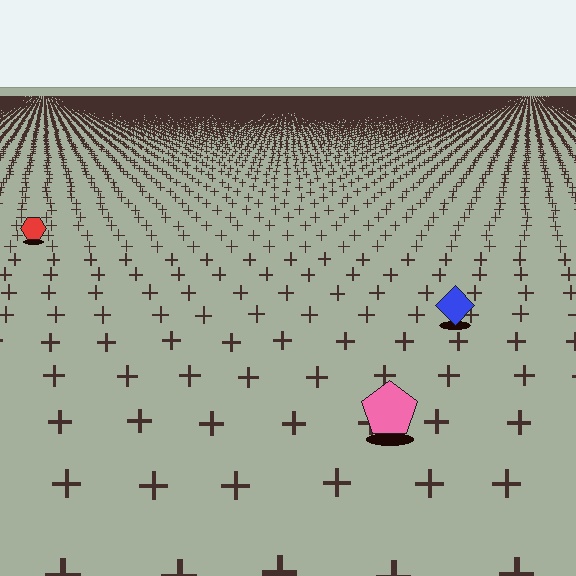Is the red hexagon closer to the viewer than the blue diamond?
No. The blue diamond is closer — you can tell from the texture gradient: the ground texture is coarser near it.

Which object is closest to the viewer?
The pink pentagon is closest. The texture marks near it are larger and more spread out.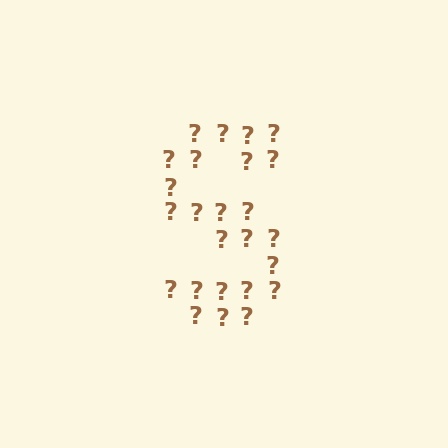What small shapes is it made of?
It is made of small question marks.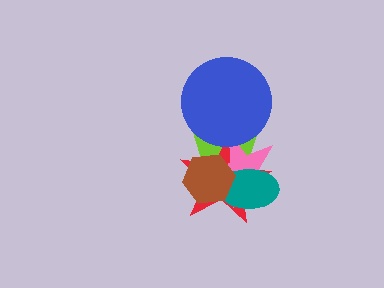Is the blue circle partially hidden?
No, no other shape covers it.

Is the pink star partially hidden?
Yes, it is partially covered by another shape.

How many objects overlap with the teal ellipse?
4 objects overlap with the teal ellipse.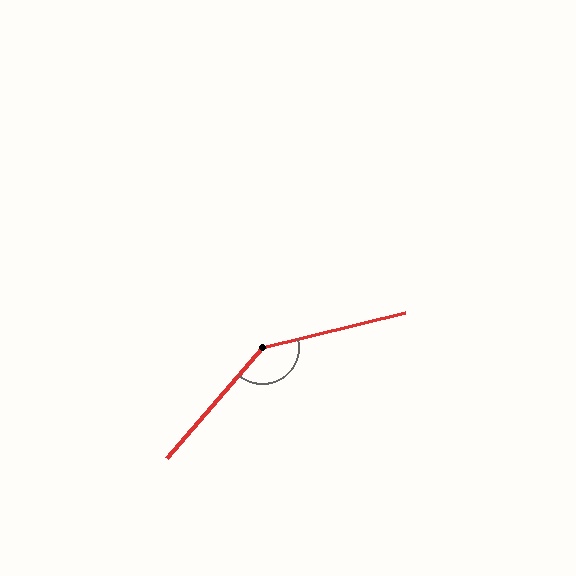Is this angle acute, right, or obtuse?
It is obtuse.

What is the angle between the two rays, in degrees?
Approximately 145 degrees.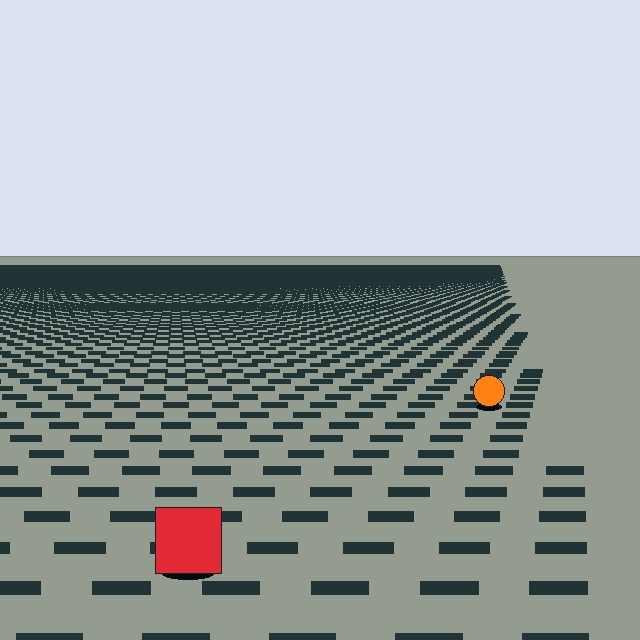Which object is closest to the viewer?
The red square is closest. The texture marks near it are larger and more spread out.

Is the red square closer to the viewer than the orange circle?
Yes. The red square is closer — you can tell from the texture gradient: the ground texture is coarser near it.